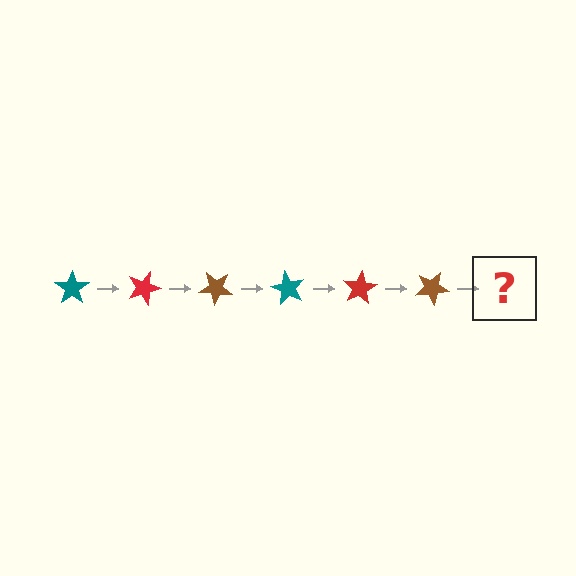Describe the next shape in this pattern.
It should be a teal star, rotated 120 degrees from the start.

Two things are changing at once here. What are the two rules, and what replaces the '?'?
The two rules are that it rotates 20 degrees each step and the color cycles through teal, red, and brown. The '?' should be a teal star, rotated 120 degrees from the start.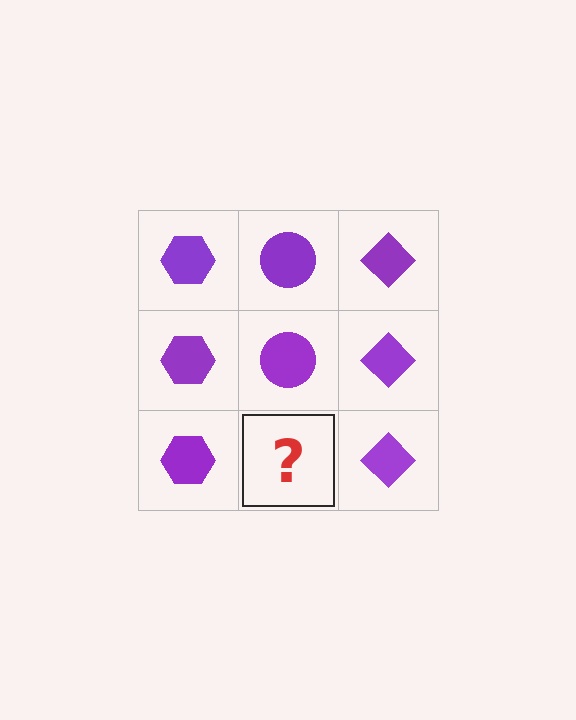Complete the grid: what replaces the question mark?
The question mark should be replaced with a purple circle.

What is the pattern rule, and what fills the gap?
The rule is that each column has a consistent shape. The gap should be filled with a purple circle.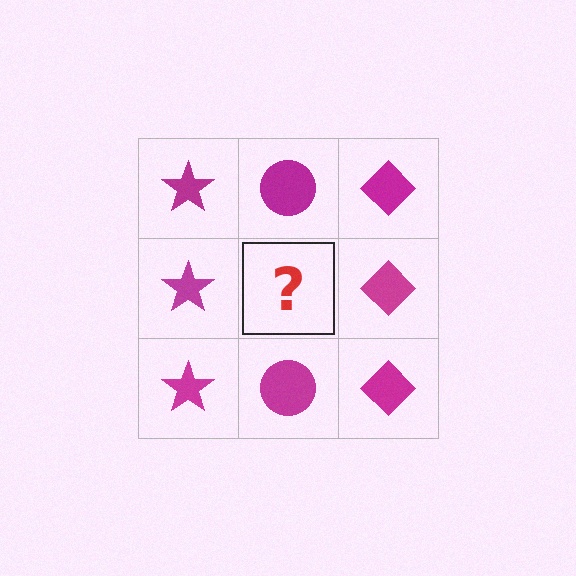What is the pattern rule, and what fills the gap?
The rule is that each column has a consistent shape. The gap should be filled with a magenta circle.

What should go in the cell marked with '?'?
The missing cell should contain a magenta circle.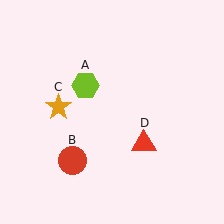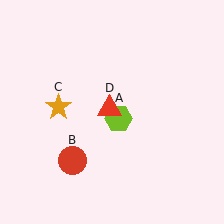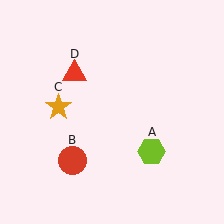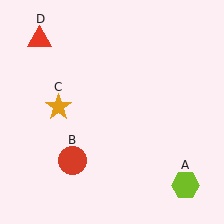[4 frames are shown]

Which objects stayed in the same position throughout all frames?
Red circle (object B) and orange star (object C) remained stationary.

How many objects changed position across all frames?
2 objects changed position: lime hexagon (object A), red triangle (object D).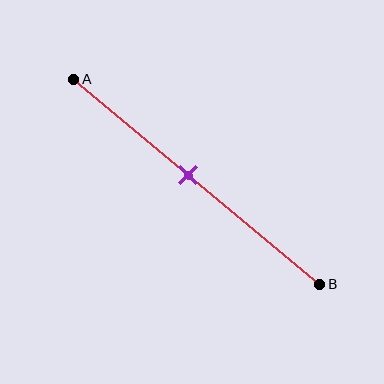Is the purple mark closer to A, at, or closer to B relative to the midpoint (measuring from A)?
The purple mark is closer to point A than the midpoint of segment AB.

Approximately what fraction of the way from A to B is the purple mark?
The purple mark is approximately 45% of the way from A to B.